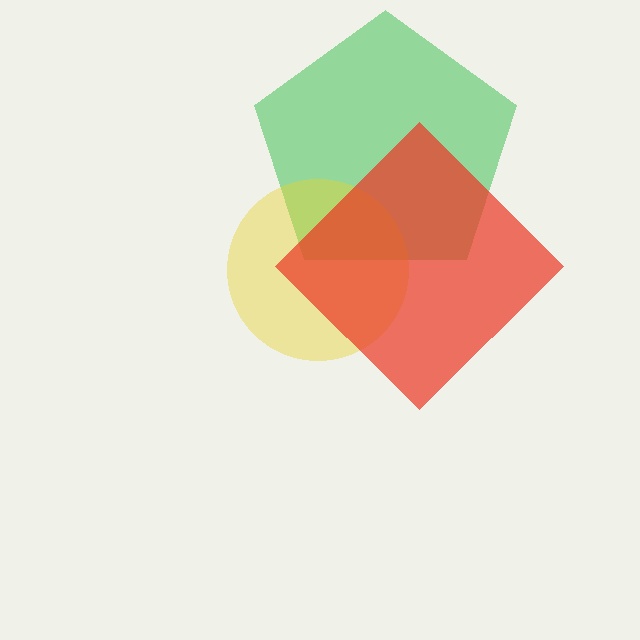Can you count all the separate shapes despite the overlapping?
Yes, there are 3 separate shapes.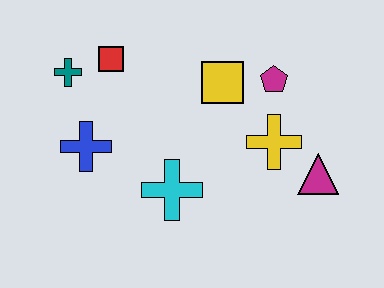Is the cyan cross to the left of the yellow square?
Yes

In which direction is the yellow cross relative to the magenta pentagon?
The yellow cross is below the magenta pentagon.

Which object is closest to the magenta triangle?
The yellow cross is closest to the magenta triangle.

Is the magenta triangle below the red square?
Yes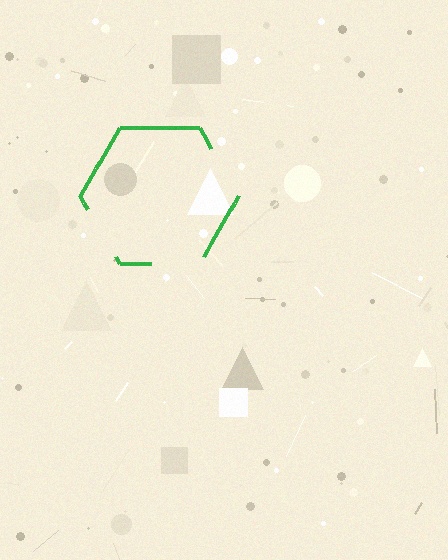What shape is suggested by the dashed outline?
The dashed outline suggests a hexagon.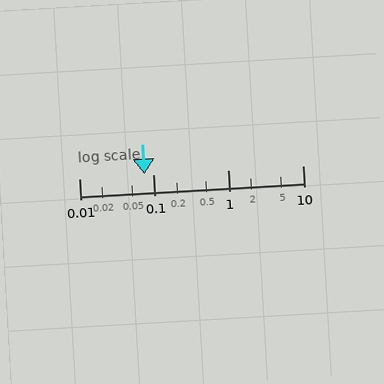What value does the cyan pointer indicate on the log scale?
The pointer indicates approximately 0.075.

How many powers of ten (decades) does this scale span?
The scale spans 3 decades, from 0.01 to 10.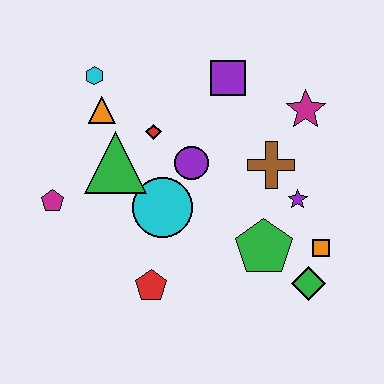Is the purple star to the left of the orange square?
Yes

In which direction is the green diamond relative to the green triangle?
The green diamond is to the right of the green triangle.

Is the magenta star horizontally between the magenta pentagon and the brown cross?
No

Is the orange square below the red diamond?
Yes